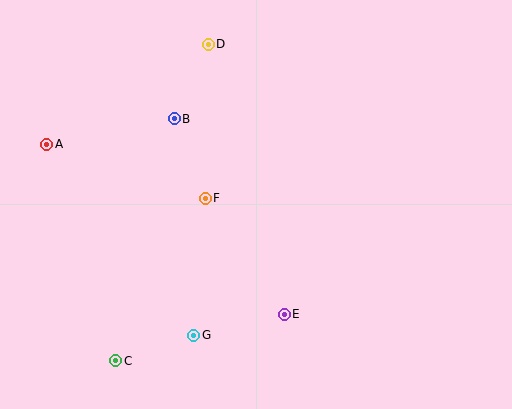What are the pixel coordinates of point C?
Point C is at (116, 361).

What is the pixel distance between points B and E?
The distance between B and E is 224 pixels.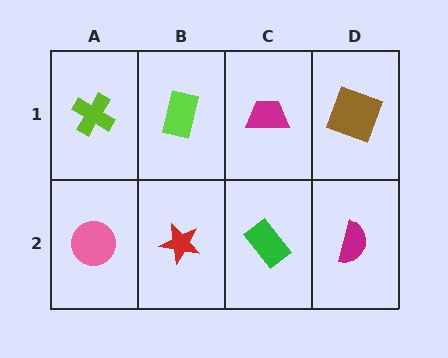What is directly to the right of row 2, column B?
A green rectangle.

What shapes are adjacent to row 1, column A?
A pink circle (row 2, column A), a lime rectangle (row 1, column B).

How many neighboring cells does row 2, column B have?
3.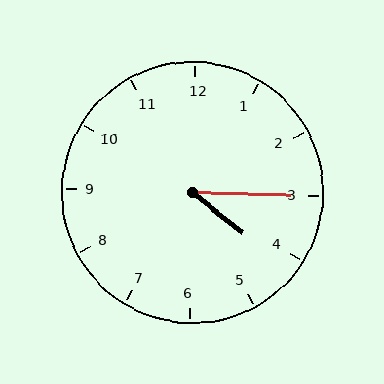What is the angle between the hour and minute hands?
Approximately 38 degrees.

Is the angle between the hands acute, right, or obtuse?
It is acute.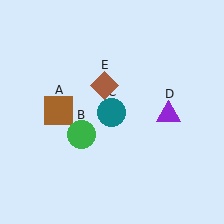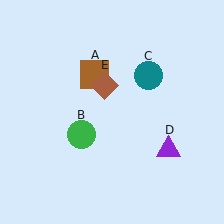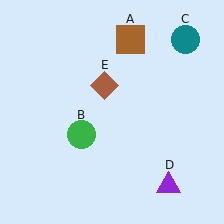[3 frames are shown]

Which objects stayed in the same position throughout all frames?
Green circle (object B) and brown diamond (object E) remained stationary.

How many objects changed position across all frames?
3 objects changed position: brown square (object A), teal circle (object C), purple triangle (object D).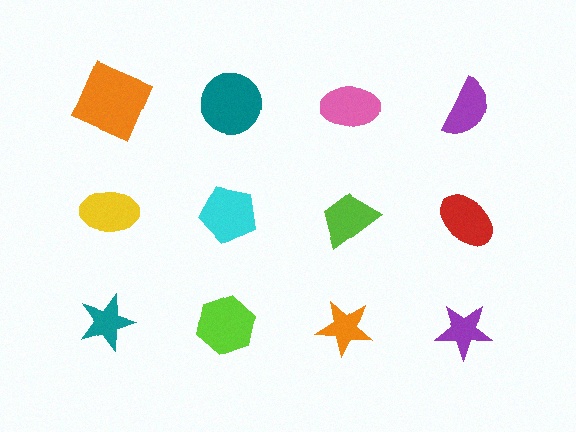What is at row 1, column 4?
A purple semicircle.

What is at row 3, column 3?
An orange star.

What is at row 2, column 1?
A yellow ellipse.